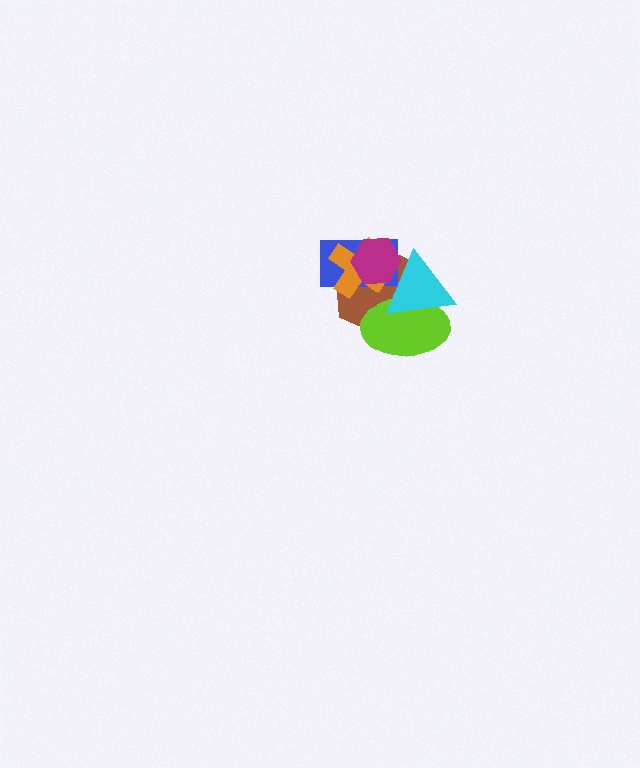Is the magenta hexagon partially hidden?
Yes, it is partially covered by another shape.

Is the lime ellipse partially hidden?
Yes, it is partially covered by another shape.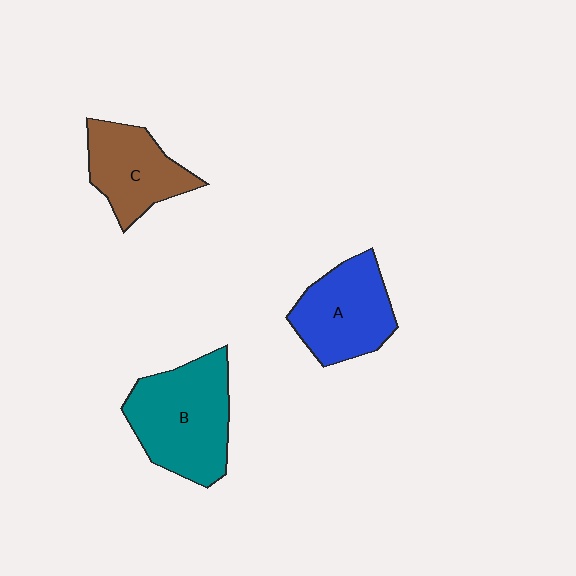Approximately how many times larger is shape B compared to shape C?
Approximately 1.4 times.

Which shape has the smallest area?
Shape C (brown).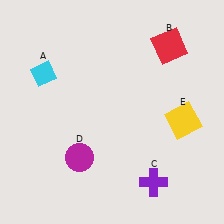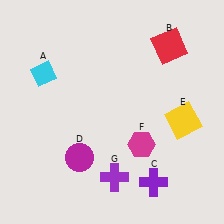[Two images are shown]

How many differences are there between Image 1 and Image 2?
There are 2 differences between the two images.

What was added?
A magenta hexagon (F), a purple cross (G) were added in Image 2.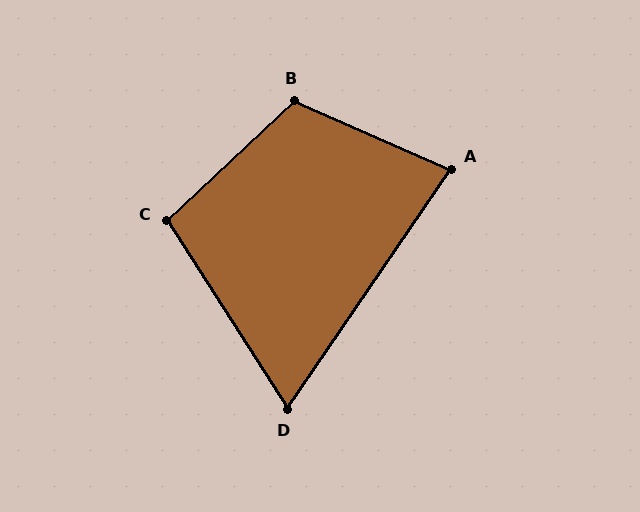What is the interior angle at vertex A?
Approximately 79 degrees (acute).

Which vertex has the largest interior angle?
B, at approximately 113 degrees.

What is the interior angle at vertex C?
Approximately 101 degrees (obtuse).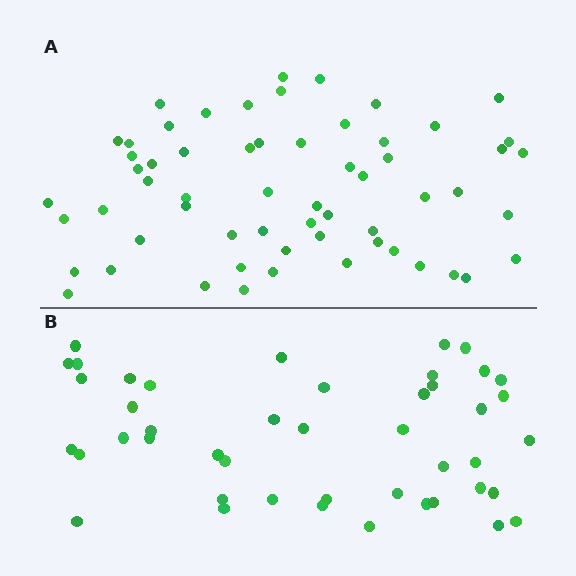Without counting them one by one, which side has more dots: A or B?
Region A (the top region) has more dots.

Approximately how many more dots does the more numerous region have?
Region A has approximately 15 more dots than region B.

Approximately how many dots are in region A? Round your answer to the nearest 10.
About 60 dots.